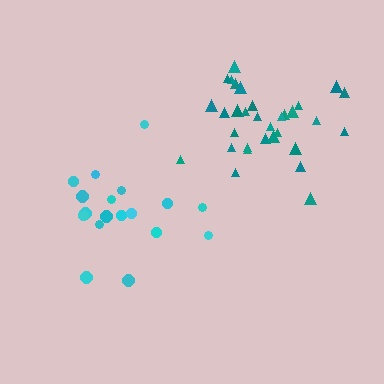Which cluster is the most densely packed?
Teal.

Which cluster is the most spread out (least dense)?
Cyan.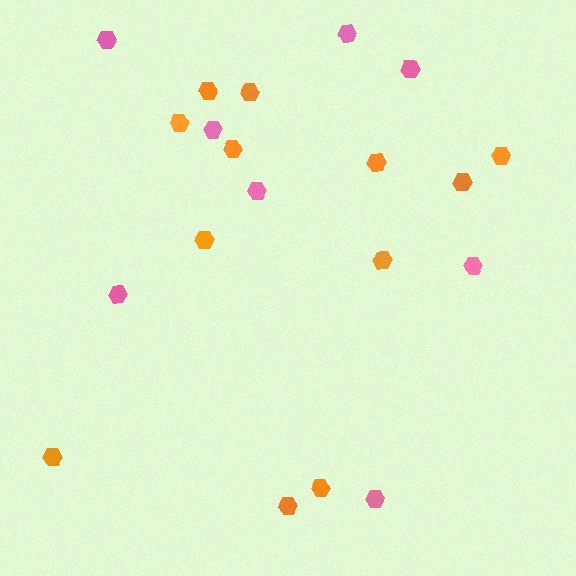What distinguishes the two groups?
There are 2 groups: one group of orange hexagons (12) and one group of pink hexagons (8).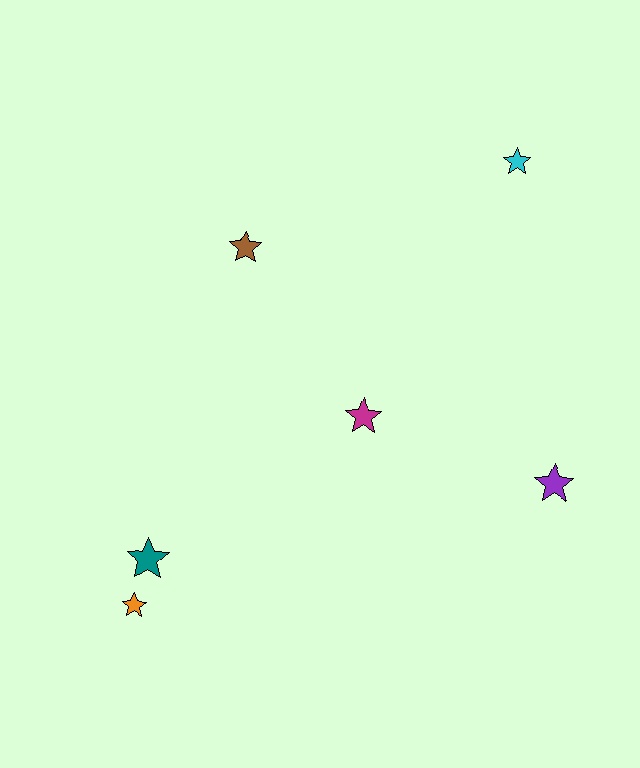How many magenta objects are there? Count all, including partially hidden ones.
There is 1 magenta object.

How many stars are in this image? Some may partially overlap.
There are 6 stars.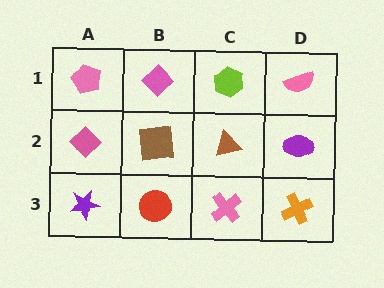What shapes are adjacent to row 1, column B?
A brown square (row 2, column B), a pink pentagon (row 1, column A), a lime hexagon (row 1, column C).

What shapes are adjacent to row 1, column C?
A brown triangle (row 2, column C), a pink diamond (row 1, column B), a pink semicircle (row 1, column D).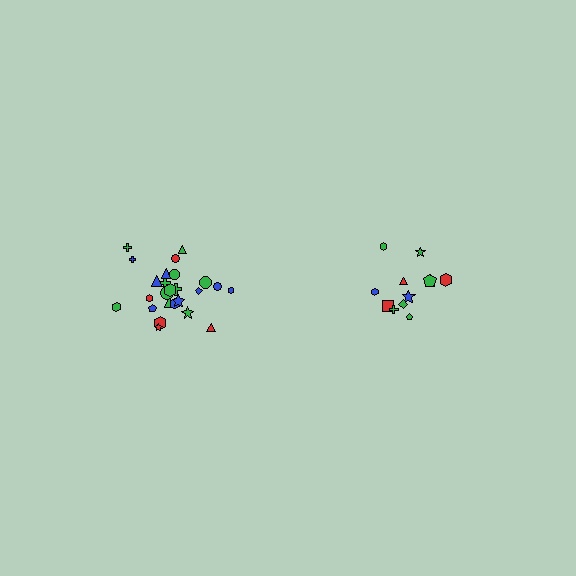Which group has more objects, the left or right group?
The left group.